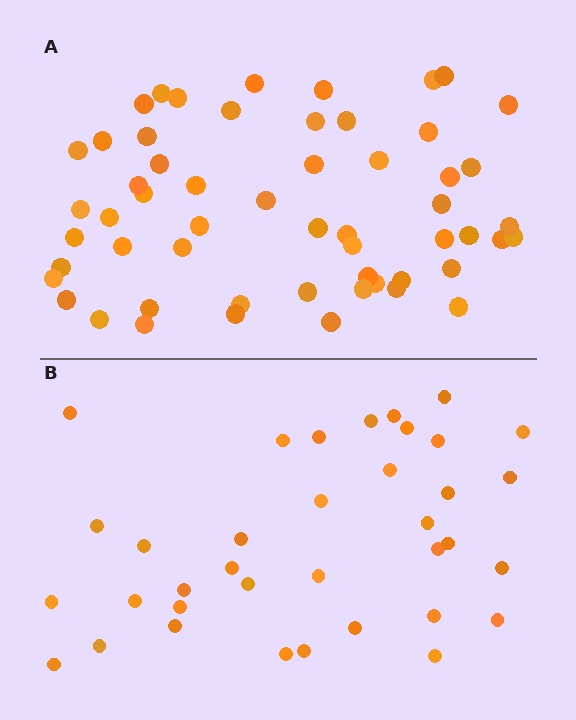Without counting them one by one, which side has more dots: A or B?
Region A (the top region) has more dots.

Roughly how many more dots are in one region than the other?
Region A has approximately 20 more dots than region B.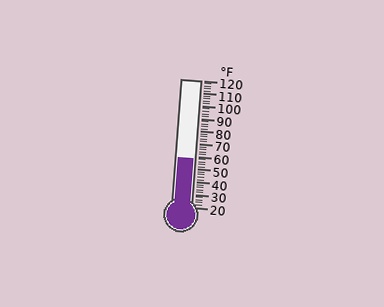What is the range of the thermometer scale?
The thermometer scale ranges from 20°F to 120°F.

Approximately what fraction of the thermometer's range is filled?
The thermometer is filled to approximately 40% of its range.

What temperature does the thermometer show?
The thermometer shows approximately 58°F.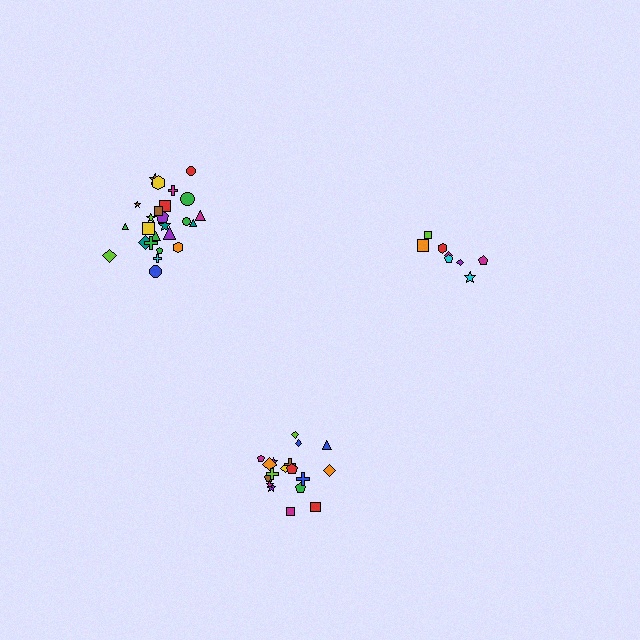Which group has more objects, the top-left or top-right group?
The top-left group.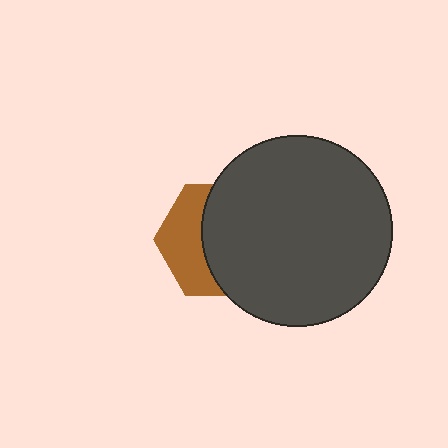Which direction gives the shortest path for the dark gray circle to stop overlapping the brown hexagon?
Moving right gives the shortest separation.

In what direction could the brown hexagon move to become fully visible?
The brown hexagon could move left. That would shift it out from behind the dark gray circle entirely.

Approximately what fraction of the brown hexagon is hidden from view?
Roughly 61% of the brown hexagon is hidden behind the dark gray circle.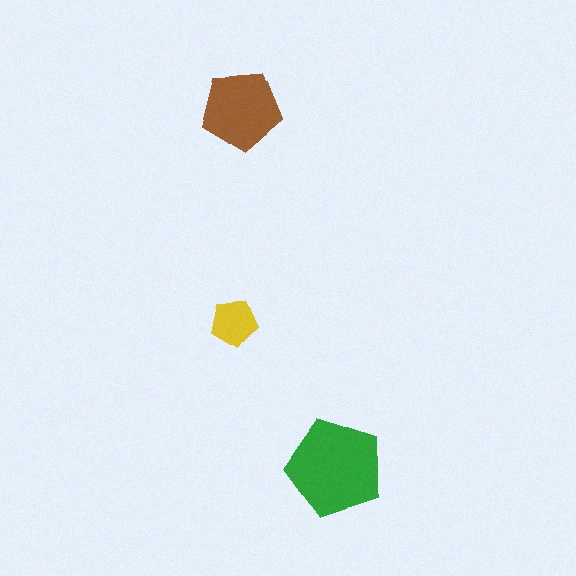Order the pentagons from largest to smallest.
the green one, the brown one, the yellow one.